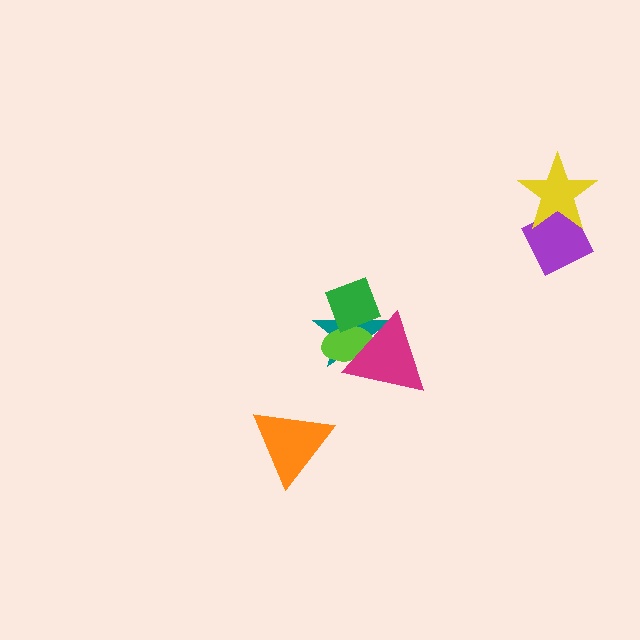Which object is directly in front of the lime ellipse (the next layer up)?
The magenta triangle is directly in front of the lime ellipse.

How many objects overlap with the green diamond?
3 objects overlap with the green diamond.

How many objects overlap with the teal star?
3 objects overlap with the teal star.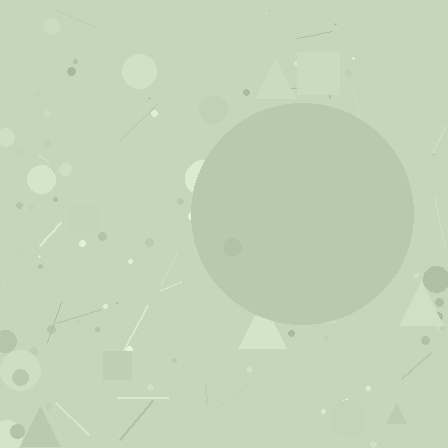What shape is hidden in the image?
A circle is hidden in the image.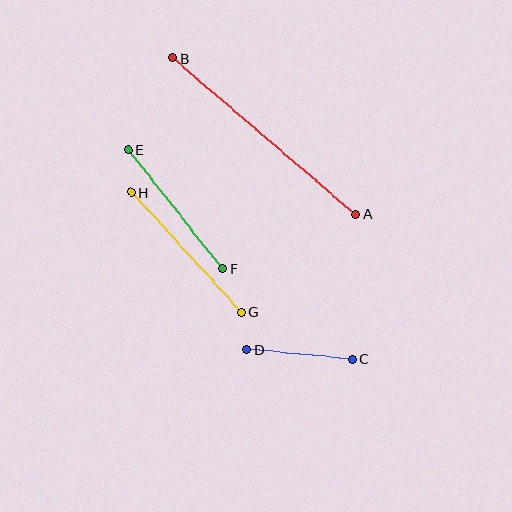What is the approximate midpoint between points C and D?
The midpoint is at approximately (300, 354) pixels.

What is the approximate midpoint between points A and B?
The midpoint is at approximately (264, 136) pixels.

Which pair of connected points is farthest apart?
Points A and B are farthest apart.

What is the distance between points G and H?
The distance is approximately 162 pixels.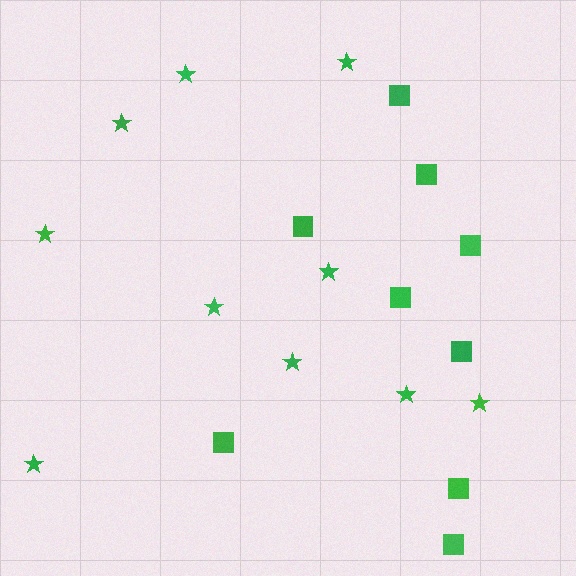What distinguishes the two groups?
There are 2 groups: one group of stars (10) and one group of squares (9).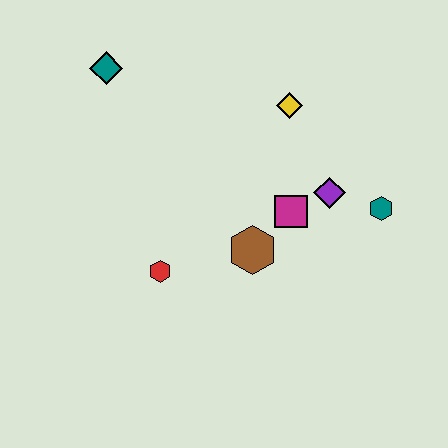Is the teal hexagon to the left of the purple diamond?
No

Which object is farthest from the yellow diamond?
The red hexagon is farthest from the yellow diamond.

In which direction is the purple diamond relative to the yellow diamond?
The purple diamond is below the yellow diamond.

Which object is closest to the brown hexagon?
The magenta square is closest to the brown hexagon.